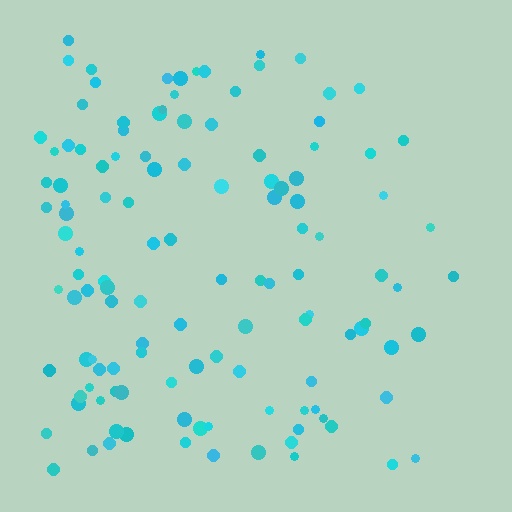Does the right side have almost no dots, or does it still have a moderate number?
Still a moderate number, just noticeably fewer than the left.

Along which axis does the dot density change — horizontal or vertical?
Horizontal.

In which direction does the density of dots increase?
From right to left, with the left side densest.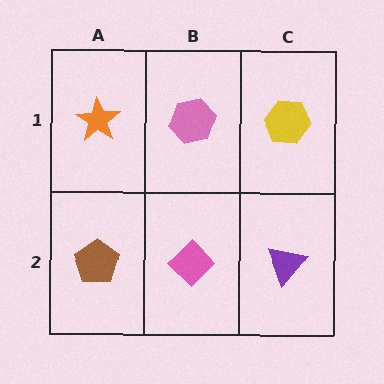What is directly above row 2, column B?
A pink hexagon.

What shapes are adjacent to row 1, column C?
A purple triangle (row 2, column C), a pink hexagon (row 1, column B).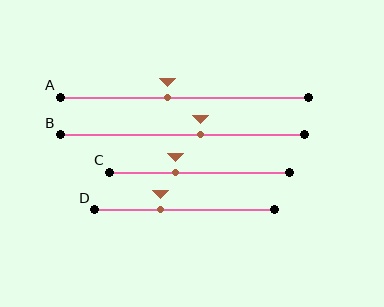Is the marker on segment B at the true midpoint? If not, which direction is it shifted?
No, the marker on segment B is shifted to the right by about 7% of the segment length.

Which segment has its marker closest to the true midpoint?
Segment A has its marker closest to the true midpoint.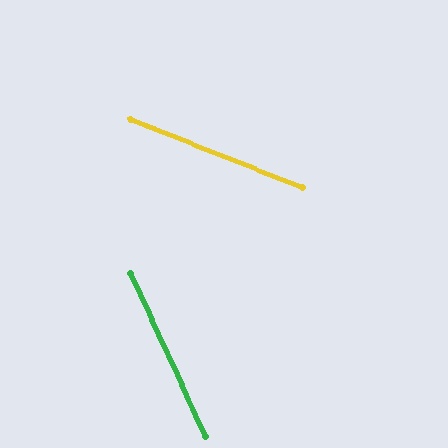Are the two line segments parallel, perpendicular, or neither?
Neither parallel nor perpendicular — they differ by about 44°.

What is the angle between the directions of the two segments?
Approximately 44 degrees.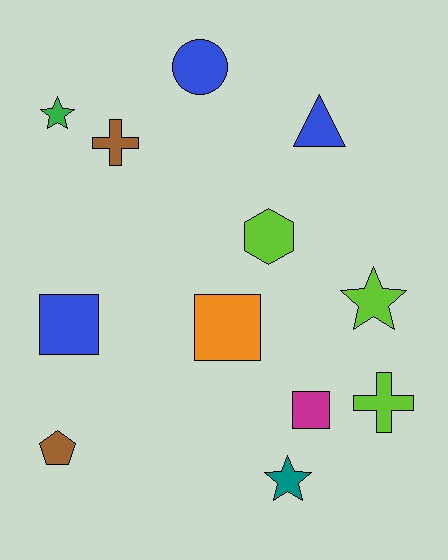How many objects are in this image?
There are 12 objects.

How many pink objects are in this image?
There are no pink objects.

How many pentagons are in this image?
There is 1 pentagon.